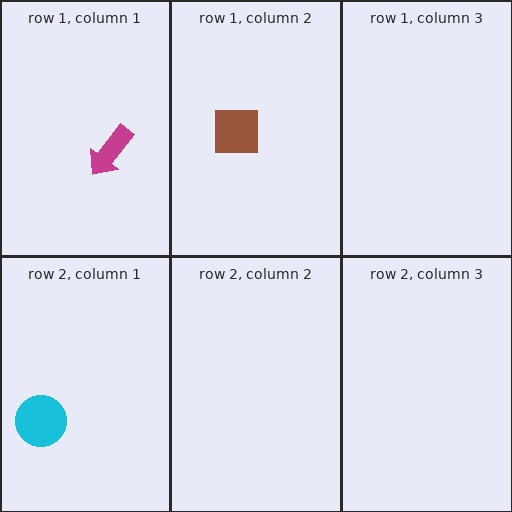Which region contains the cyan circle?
The row 2, column 1 region.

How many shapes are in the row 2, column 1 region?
1.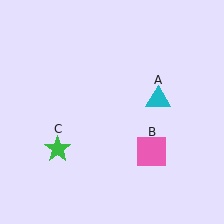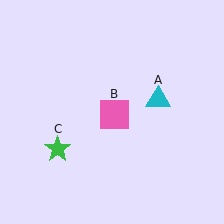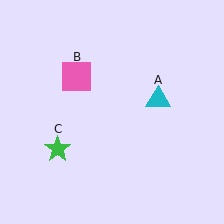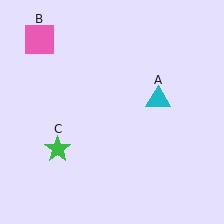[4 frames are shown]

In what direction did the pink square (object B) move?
The pink square (object B) moved up and to the left.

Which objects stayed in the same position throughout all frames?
Cyan triangle (object A) and green star (object C) remained stationary.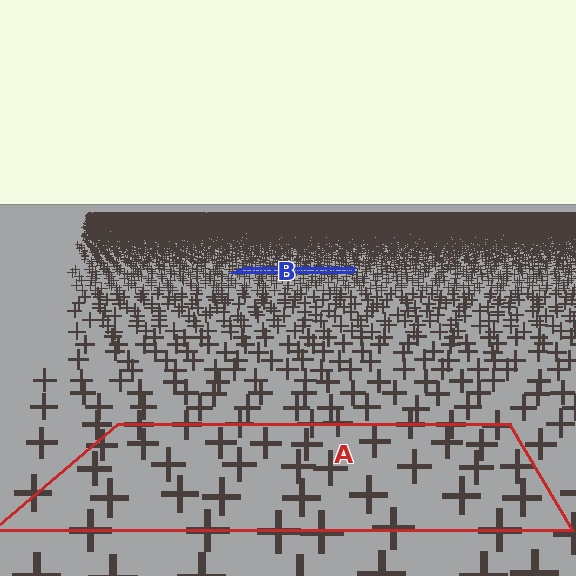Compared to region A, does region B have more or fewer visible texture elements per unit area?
Region B has more texture elements per unit area — they are packed more densely because it is farther away.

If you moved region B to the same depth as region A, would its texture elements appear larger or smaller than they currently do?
They would appear larger. At a closer depth, the same texture elements are projected at a bigger on-screen size.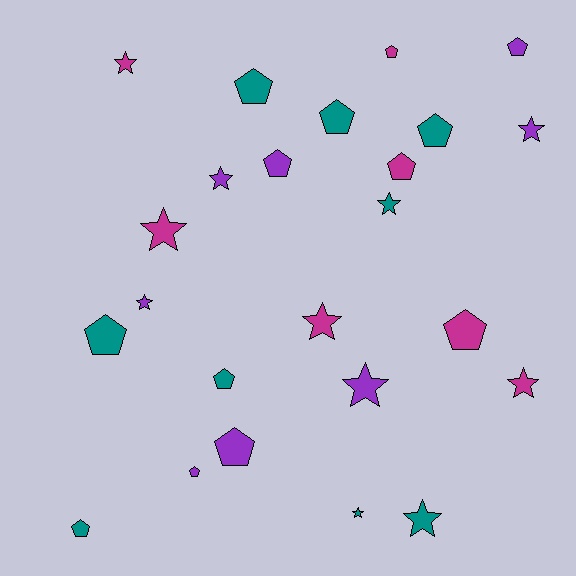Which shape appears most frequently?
Pentagon, with 13 objects.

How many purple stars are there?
There are 4 purple stars.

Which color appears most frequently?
Teal, with 9 objects.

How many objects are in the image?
There are 24 objects.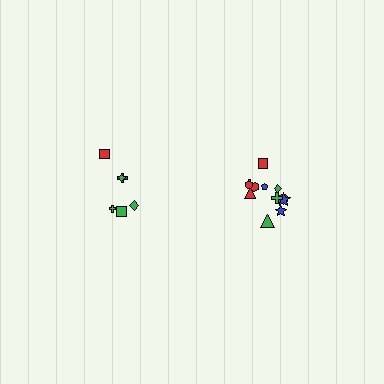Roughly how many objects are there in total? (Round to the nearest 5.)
Roughly 20 objects in total.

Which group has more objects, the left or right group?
The right group.